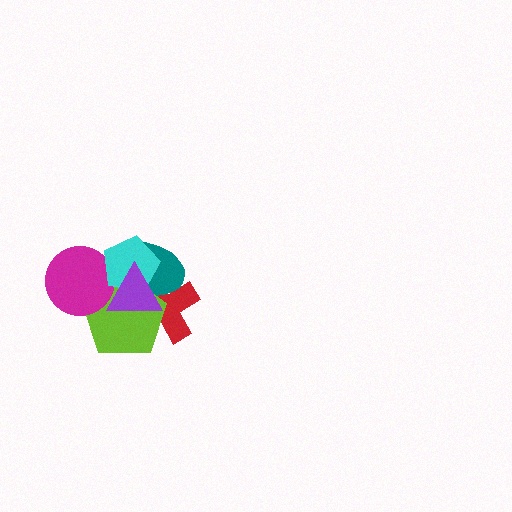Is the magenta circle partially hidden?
Yes, it is partially covered by another shape.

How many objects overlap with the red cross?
4 objects overlap with the red cross.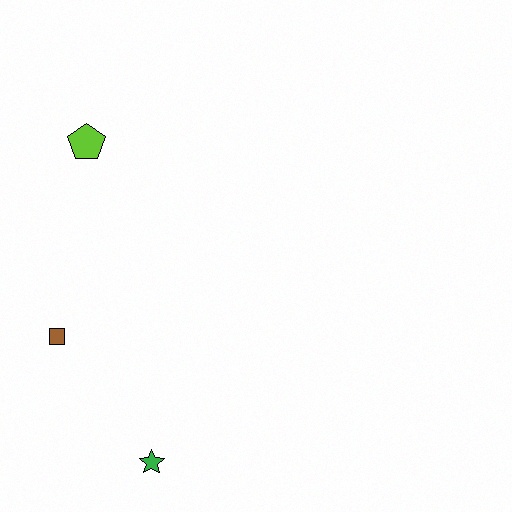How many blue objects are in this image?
There are no blue objects.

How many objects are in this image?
There are 3 objects.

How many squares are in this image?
There is 1 square.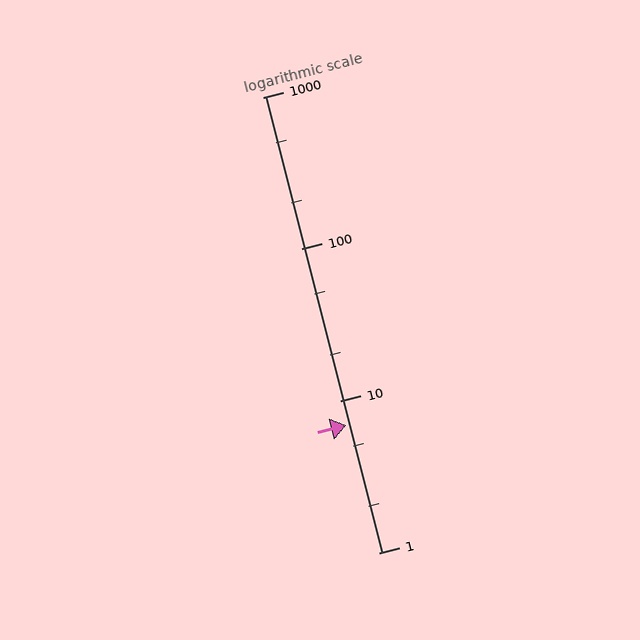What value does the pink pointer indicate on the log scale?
The pointer indicates approximately 6.9.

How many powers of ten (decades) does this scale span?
The scale spans 3 decades, from 1 to 1000.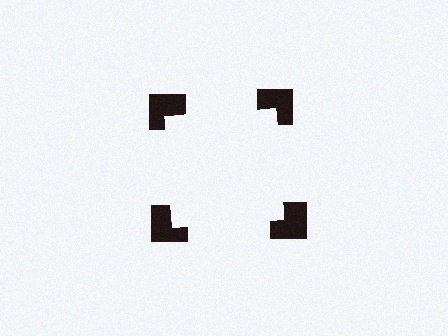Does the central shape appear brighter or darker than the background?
It typically appears slightly brighter than the background, even though no actual brightness change is drawn.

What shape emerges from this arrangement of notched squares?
An illusory square — its edges are inferred from the aligned wedge cuts in the notched squares, not physically drawn.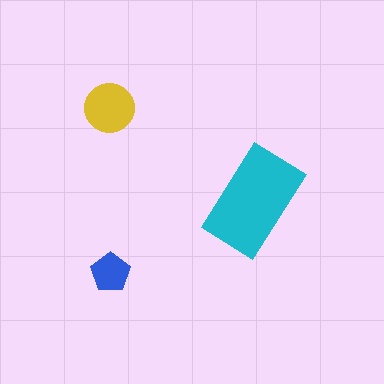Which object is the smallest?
The blue pentagon.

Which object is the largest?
The cyan rectangle.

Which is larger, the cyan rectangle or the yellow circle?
The cyan rectangle.